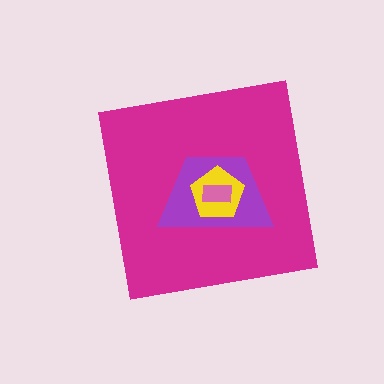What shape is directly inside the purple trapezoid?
The yellow pentagon.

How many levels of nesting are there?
4.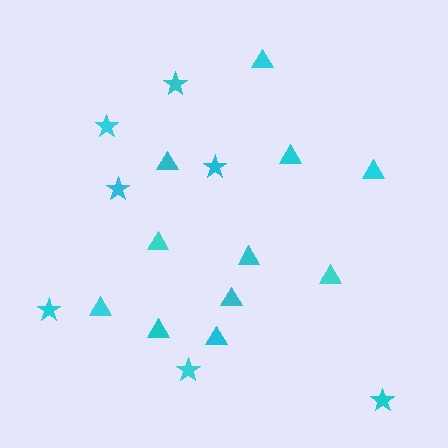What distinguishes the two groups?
There are 2 groups: one group of triangles (11) and one group of stars (7).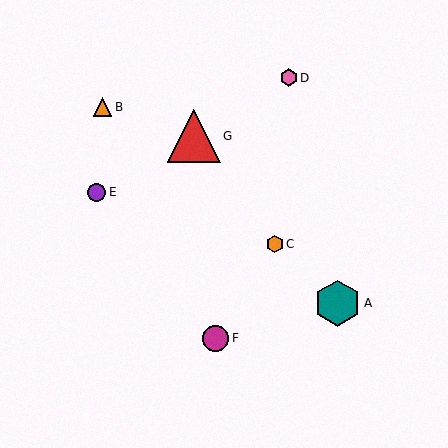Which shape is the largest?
The red triangle (labeled G) is the largest.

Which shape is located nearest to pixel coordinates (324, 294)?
The teal hexagon (labeled A) at (337, 303) is nearest to that location.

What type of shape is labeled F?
Shape F is a magenta circle.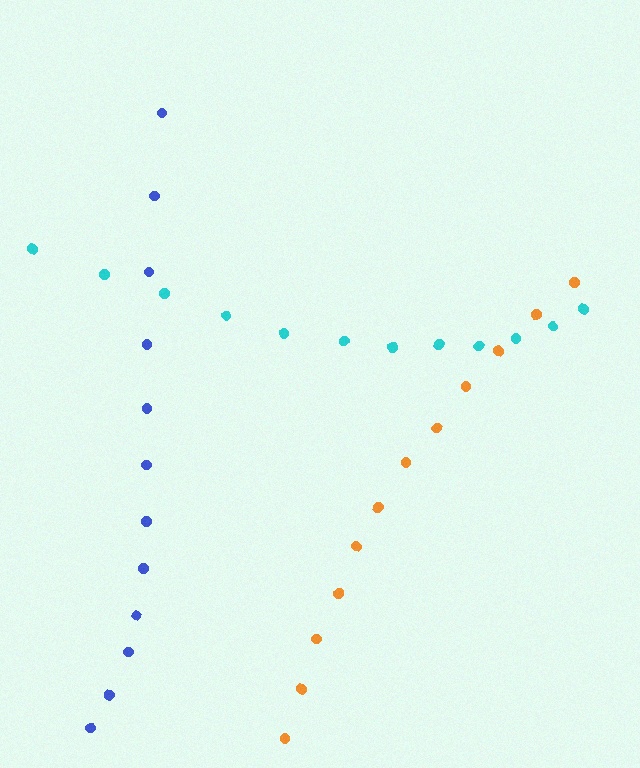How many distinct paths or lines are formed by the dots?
There are 3 distinct paths.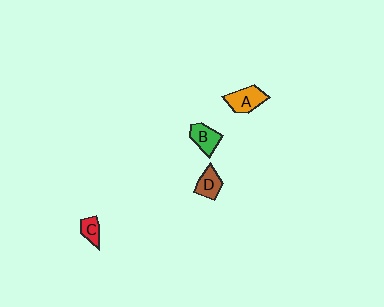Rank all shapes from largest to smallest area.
From largest to smallest: A (orange), B (green), D (brown), C (red).